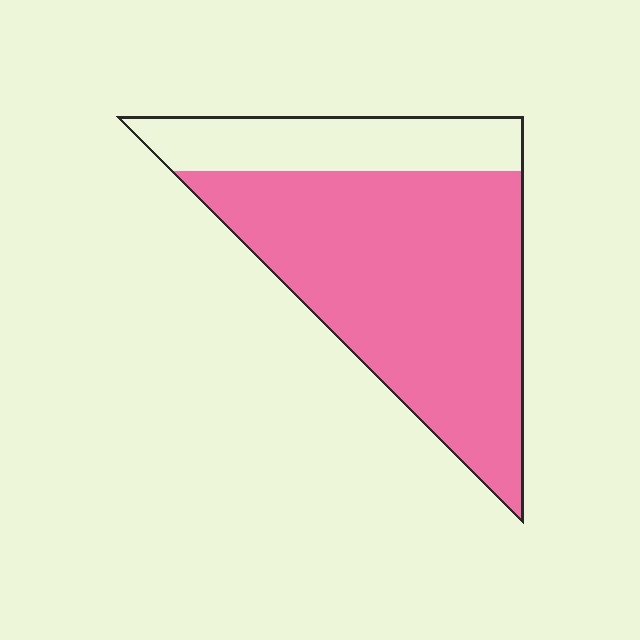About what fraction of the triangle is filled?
About three quarters (3/4).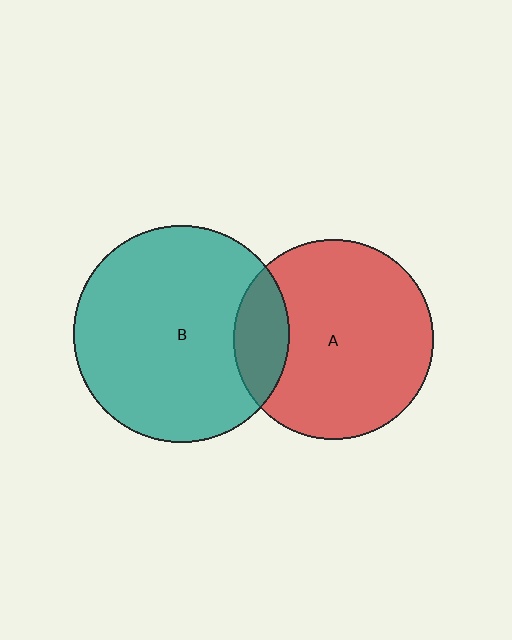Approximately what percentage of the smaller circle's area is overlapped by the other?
Approximately 20%.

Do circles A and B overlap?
Yes.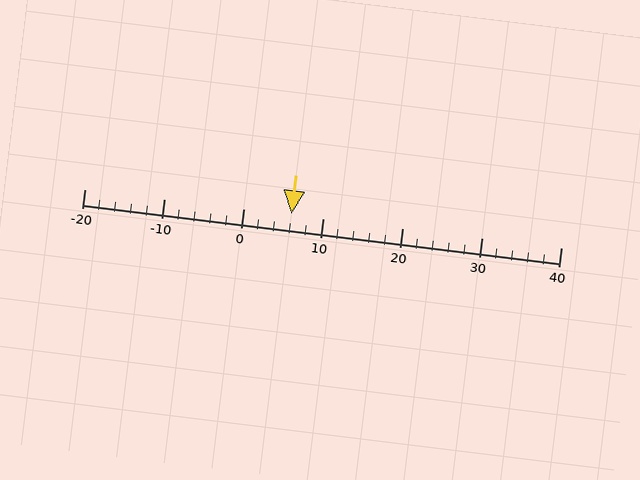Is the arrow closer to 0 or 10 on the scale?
The arrow is closer to 10.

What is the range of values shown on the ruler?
The ruler shows values from -20 to 40.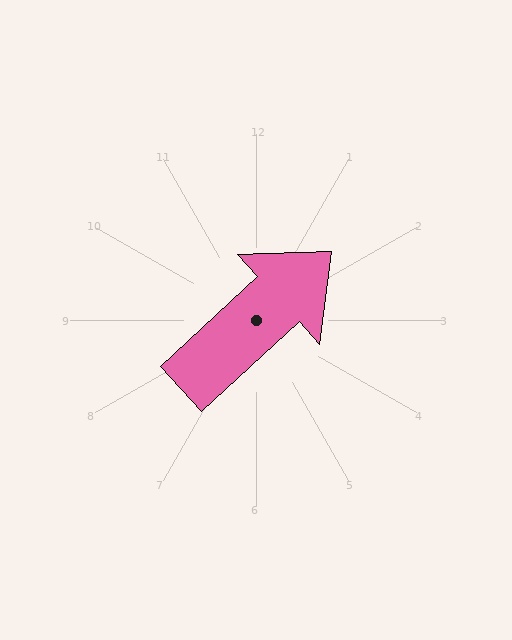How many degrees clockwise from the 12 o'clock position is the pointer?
Approximately 48 degrees.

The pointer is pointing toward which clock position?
Roughly 2 o'clock.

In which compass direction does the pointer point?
Northeast.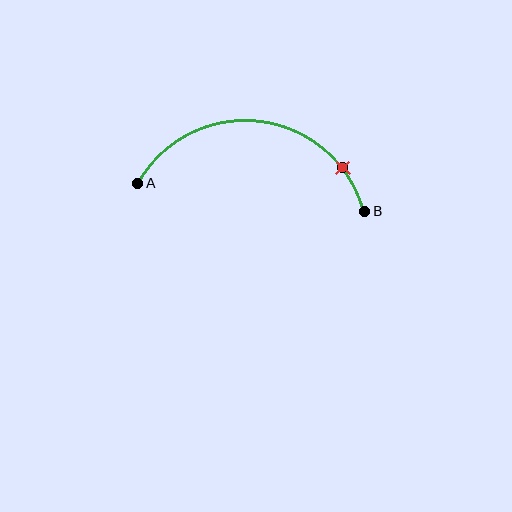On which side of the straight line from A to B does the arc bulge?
The arc bulges above the straight line connecting A and B.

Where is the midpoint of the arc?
The arc midpoint is the point on the curve farthest from the straight line joining A and B. It sits above that line.